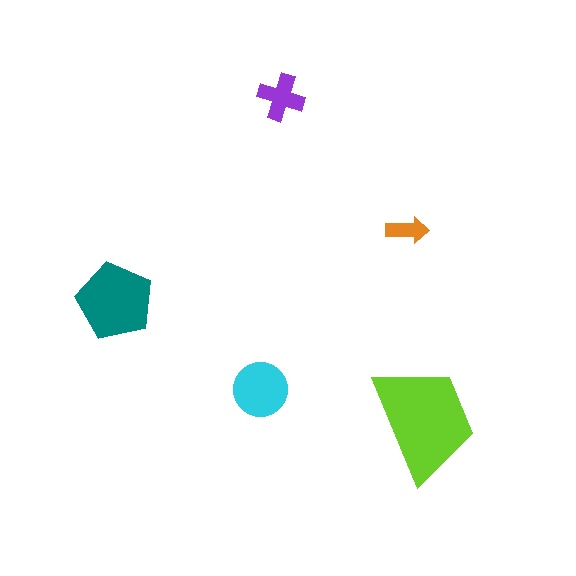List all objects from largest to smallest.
The lime trapezoid, the teal pentagon, the cyan circle, the purple cross, the orange arrow.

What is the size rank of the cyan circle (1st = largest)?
3rd.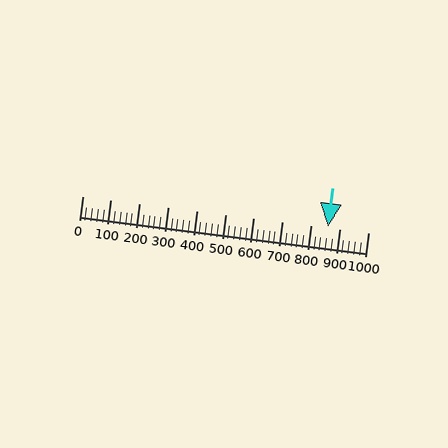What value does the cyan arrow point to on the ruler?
The cyan arrow points to approximately 858.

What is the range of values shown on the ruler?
The ruler shows values from 0 to 1000.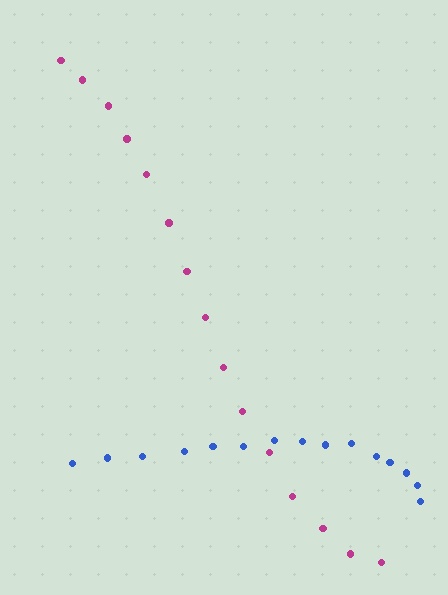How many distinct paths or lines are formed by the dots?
There are 2 distinct paths.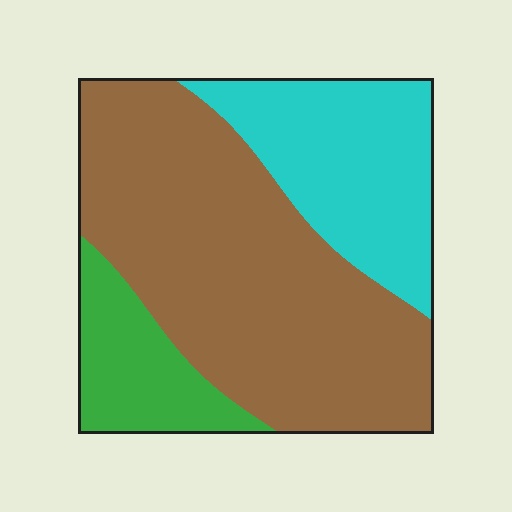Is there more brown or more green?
Brown.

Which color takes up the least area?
Green, at roughly 15%.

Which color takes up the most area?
Brown, at roughly 60%.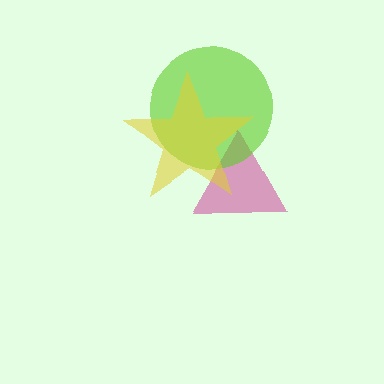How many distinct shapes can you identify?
There are 3 distinct shapes: a magenta triangle, a lime circle, a yellow star.